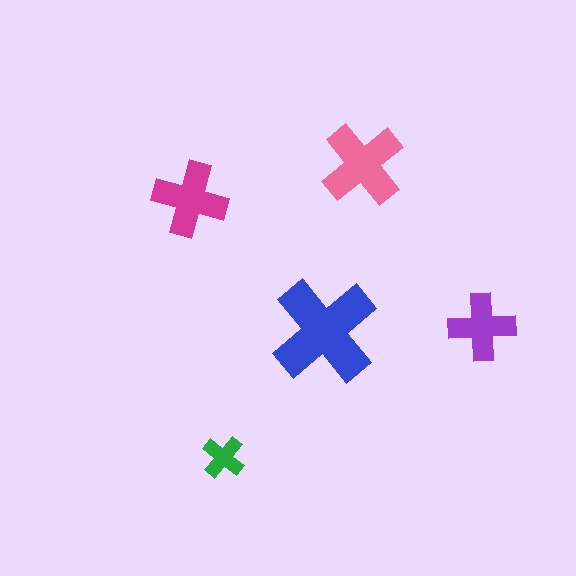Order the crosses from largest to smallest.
the blue one, the pink one, the magenta one, the purple one, the green one.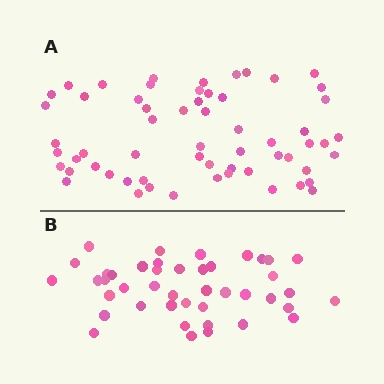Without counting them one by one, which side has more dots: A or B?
Region A (the top region) has more dots.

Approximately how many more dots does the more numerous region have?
Region A has approximately 15 more dots than region B.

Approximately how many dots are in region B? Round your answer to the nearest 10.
About 40 dots. (The exact count is 43, which rounds to 40.)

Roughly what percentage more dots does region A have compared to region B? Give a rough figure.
About 40% more.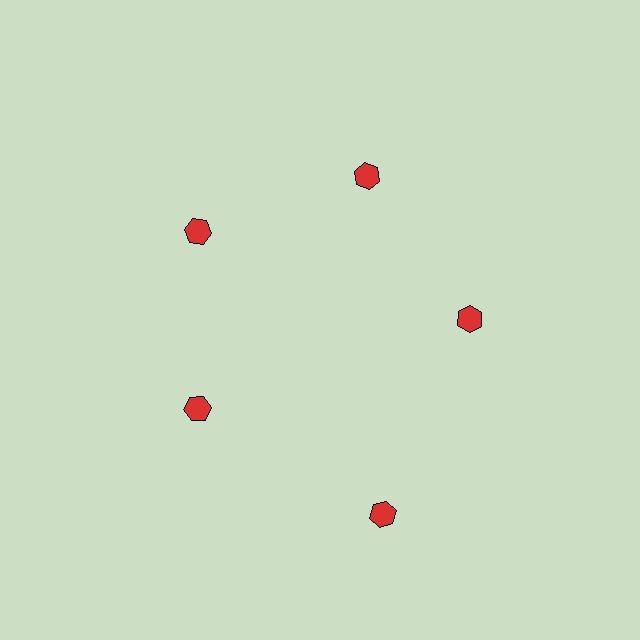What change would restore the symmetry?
The symmetry would be restored by moving it inward, back onto the ring so that all 5 hexagons sit at equal angles and equal distance from the center.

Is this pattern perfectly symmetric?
No. The 5 red hexagons are arranged in a ring, but one element near the 5 o'clock position is pushed outward from the center, breaking the 5-fold rotational symmetry.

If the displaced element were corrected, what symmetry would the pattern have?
It would have 5-fold rotational symmetry — the pattern would map onto itself every 72 degrees.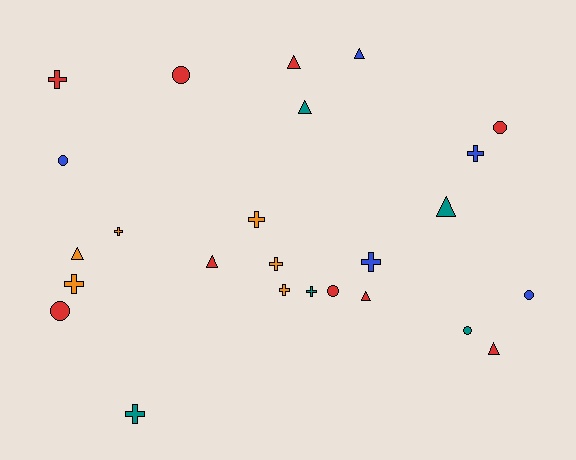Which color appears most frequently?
Red, with 9 objects.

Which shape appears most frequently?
Cross, with 10 objects.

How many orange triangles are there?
There is 1 orange triangle.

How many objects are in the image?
There are 25 objects.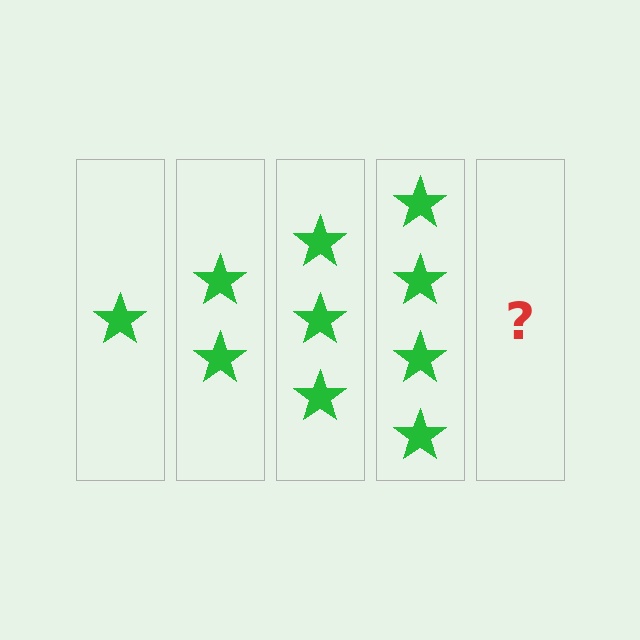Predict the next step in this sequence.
The next step is 5 stars.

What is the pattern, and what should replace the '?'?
The pattern is that each step adds one more star. The '?' should be 5 stars.